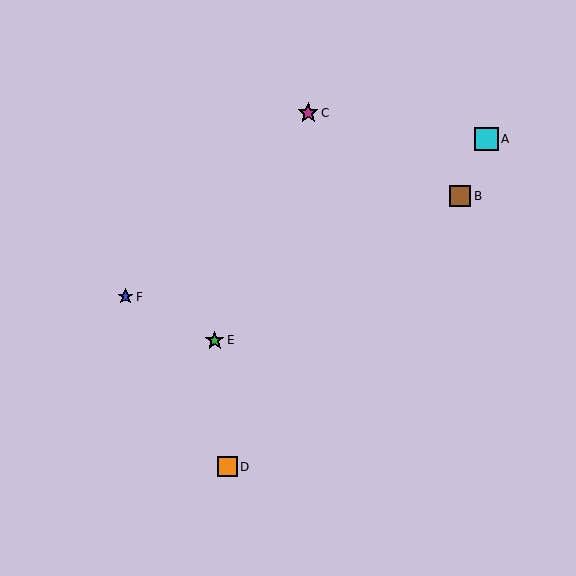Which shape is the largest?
The cyan square (labeled A) is the largest.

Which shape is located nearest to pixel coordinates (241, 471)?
The orange square (labeled D) at (227, 467) is nearest to that location.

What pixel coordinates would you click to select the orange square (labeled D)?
Click at (227, 467) to select the orange square D.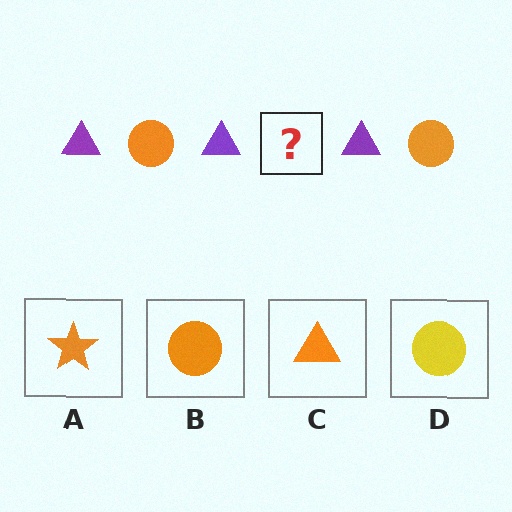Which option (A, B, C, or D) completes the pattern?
B.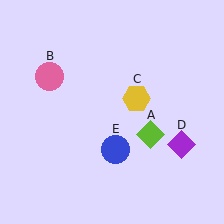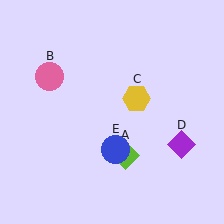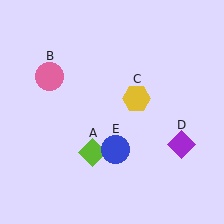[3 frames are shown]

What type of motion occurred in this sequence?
The lime diamond (object A) rotated clockwise around the center of the scene.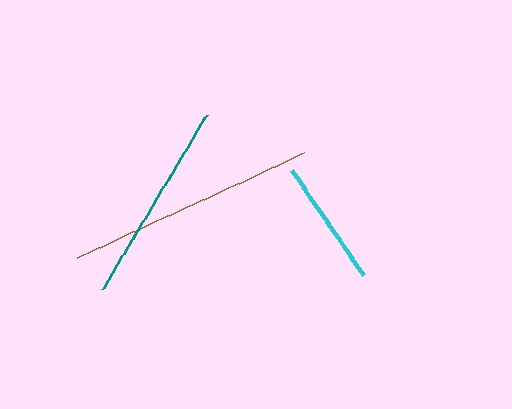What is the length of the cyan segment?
The cyan segment is approximately 127 pixels long.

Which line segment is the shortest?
The cyan line is the shortest at approximately 127 pixels.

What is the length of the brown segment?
The brown segment is approximately 250 pixels long.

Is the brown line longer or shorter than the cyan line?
The brown line is longer than the cyan line.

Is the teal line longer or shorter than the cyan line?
The teal line is longer than the cyan line.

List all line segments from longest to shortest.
From longest to shortest: brown, teal, cyan.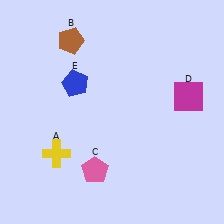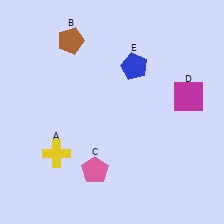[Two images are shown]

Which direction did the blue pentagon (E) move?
The blue pentagon (E) moved right.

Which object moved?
The blue pentagon (E) moved right.